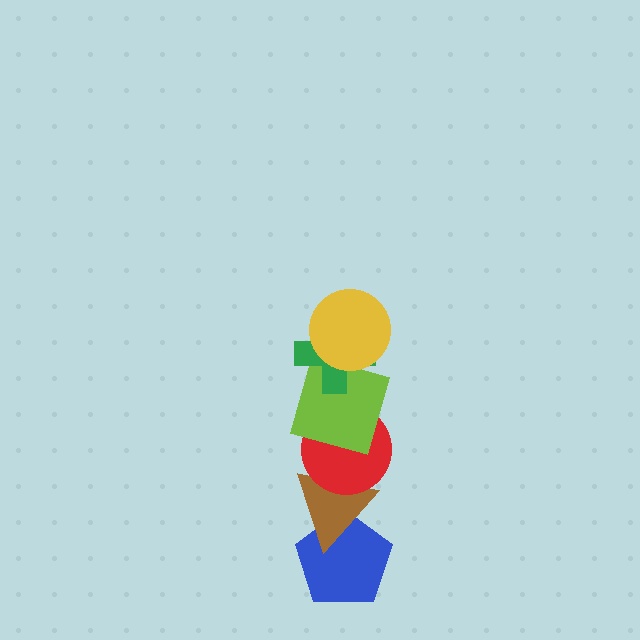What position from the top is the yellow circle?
The yellow circle is 1st from the top.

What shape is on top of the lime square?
The green cross is on top of the lime square.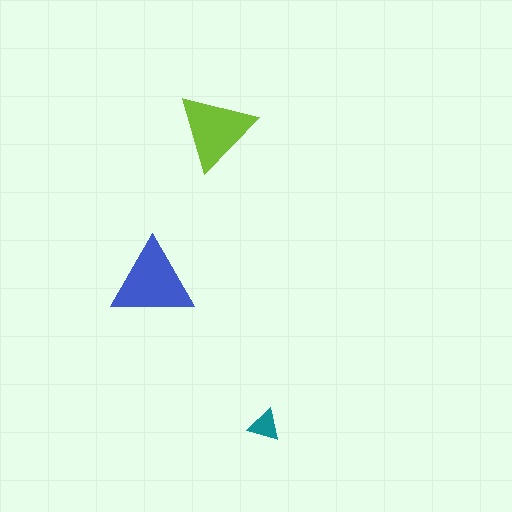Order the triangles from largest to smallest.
the blue one, the lime one, the teal one.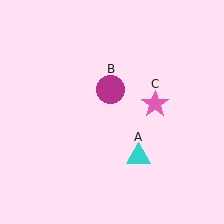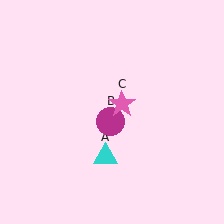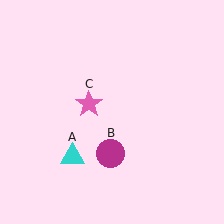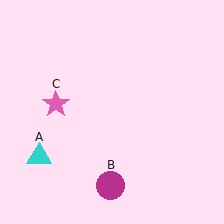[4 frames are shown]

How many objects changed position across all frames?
3 objects changed position: cyan triangle (object A), magenta circle (object B), pink star (object C).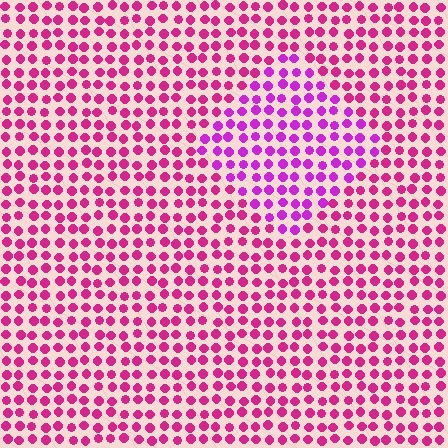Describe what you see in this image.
The image is filled with small magenta elements in a uniform arrangement. A diamond-shaped region is visible where the elements are tinted to a slightly different hue, forming a subtle color boundary.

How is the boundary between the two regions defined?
The boundary is defined purely by a slight shift in hue (about 28 degrees). Spacing, size, and orientation are identical on both sides.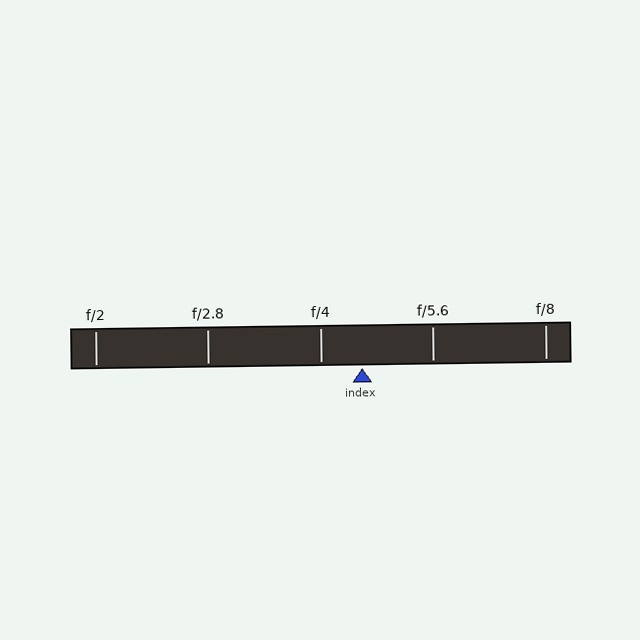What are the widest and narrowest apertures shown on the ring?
The widest aperture shown is f/2 and the narrowest is f/8.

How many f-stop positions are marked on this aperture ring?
There are 5 f-stop positions marked.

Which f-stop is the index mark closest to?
The index mark is closest to f/4.